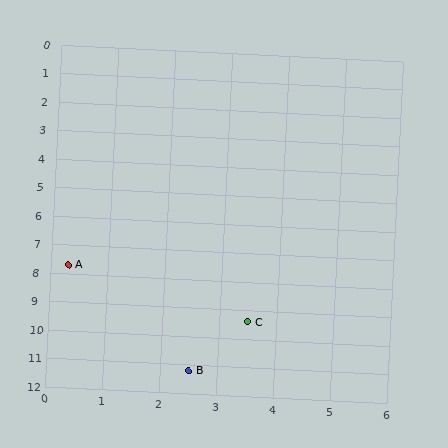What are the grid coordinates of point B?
Point B is at approximately (2.5, 11.2).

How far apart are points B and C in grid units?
Points B and C are about 2.1 grid units apart.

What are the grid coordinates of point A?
Point A is at approximately (0.3, 7.7).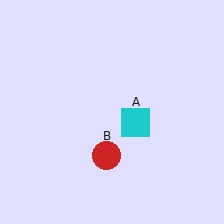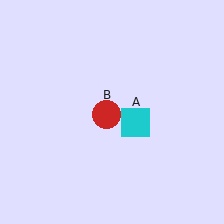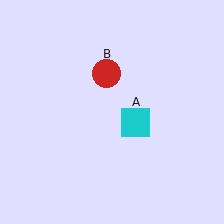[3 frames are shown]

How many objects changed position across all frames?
1 object changed position: red circle (object B).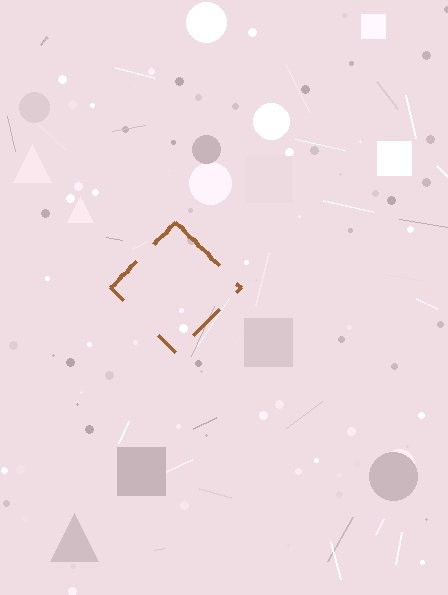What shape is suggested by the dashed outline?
The dashed outline suggests a diamond.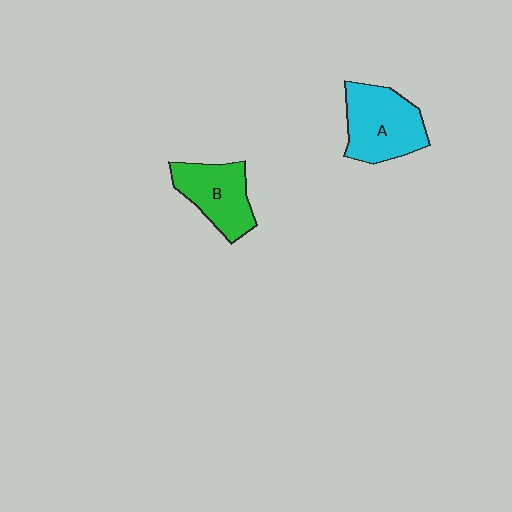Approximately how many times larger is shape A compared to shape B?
Approximately 1.2 times.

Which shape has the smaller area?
Shape B (green).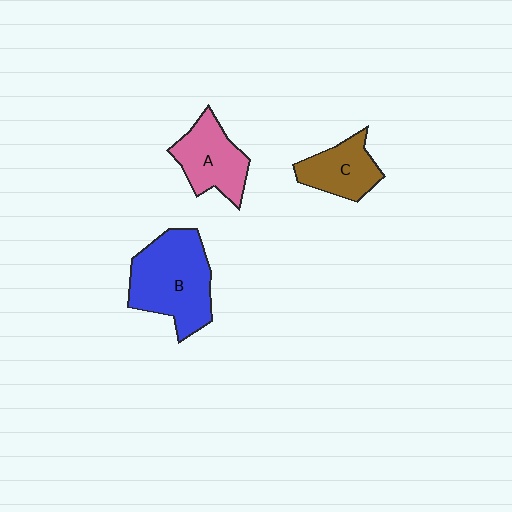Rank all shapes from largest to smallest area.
From largest to smallest: B (blue), A (pink), C (brown).